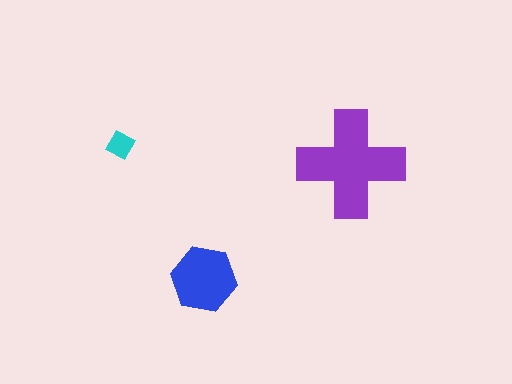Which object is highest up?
The cyan diamond is topmost.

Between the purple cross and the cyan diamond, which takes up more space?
The purple cross.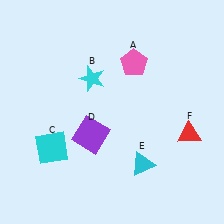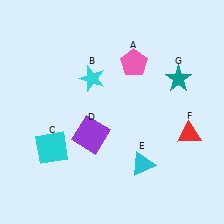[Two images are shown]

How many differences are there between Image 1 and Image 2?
There is 1 difference between the two images.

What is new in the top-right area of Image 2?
A teal star (G) was added in the top-right area of Image 2.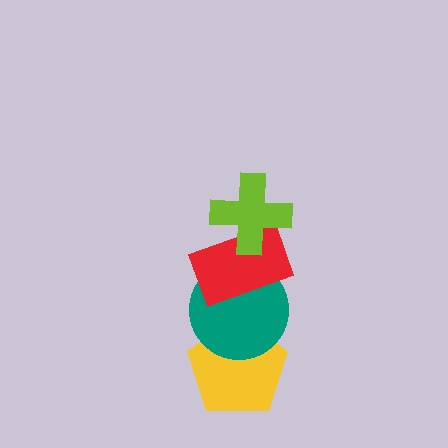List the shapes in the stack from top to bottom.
From top to bottom: the lime cross, the red rectangle, the teal circle, the yellow pentagon.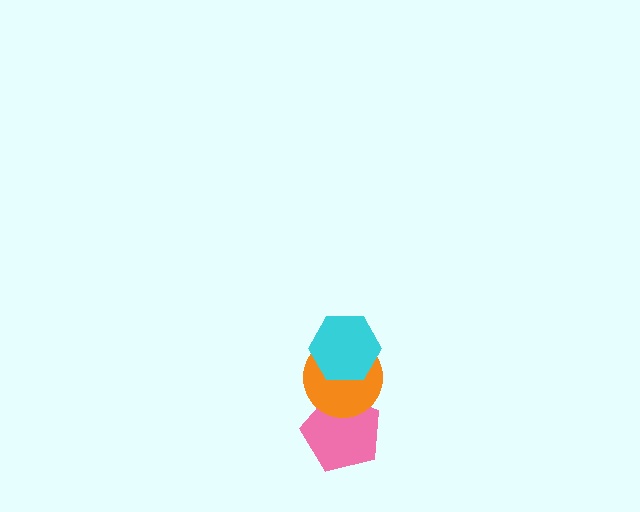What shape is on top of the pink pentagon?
The orange circle is on top of the pink pentagon.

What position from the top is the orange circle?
The orange circle is 2nd from the top.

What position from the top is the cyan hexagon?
The cyan hexagon is 1st from the top.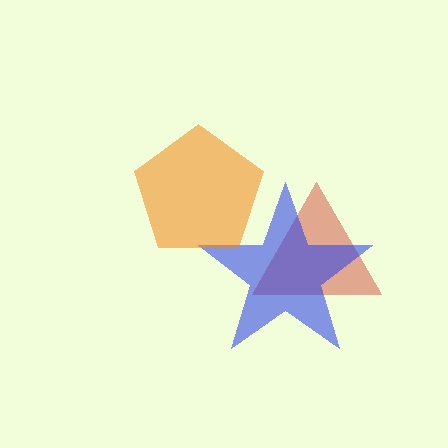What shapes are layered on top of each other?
The layered shapes are: a red triangle, a blue star, an orange pentagon.